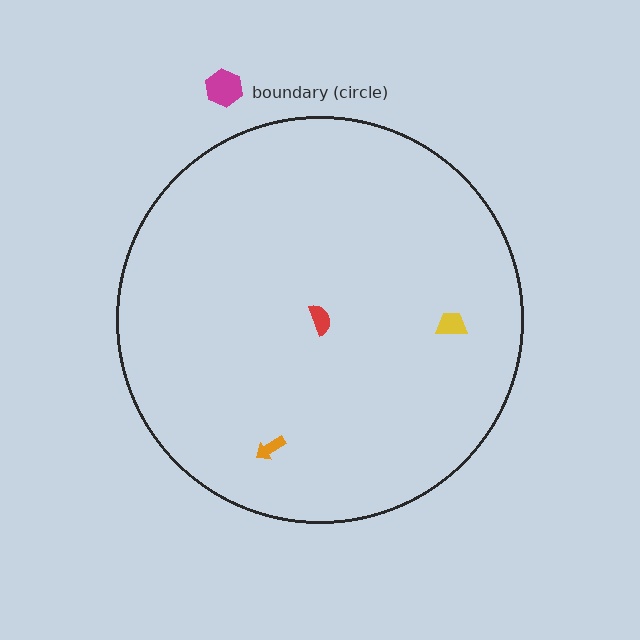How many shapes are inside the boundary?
3 inside, 1 outside.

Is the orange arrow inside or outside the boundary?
Inside.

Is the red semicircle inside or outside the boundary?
Inside.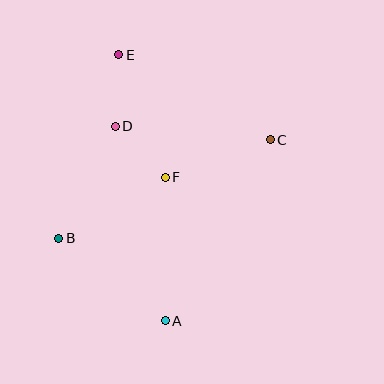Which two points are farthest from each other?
Points A and E are farthest from each other.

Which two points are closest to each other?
Points D and F are closest to each other.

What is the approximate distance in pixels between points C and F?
The distance between C and F is approximately 111 pixels.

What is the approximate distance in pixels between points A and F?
The distance between A and F is approximately 143 pixels.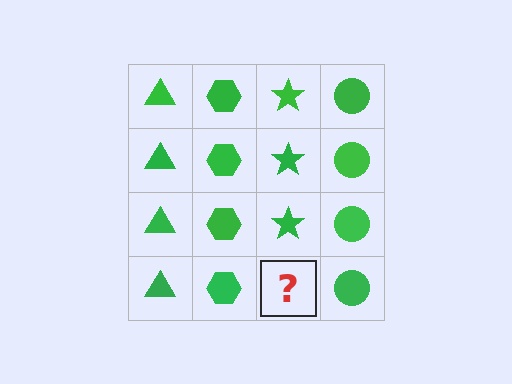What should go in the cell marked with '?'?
The missing cell should contain a green star.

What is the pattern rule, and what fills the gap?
The rule is that each column has a consistent shape. The gap should be filled with a green star.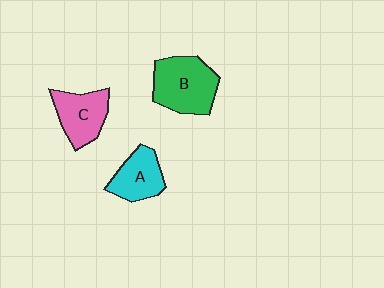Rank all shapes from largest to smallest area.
From largest to smallest: B (green), C (pink), A (cyan).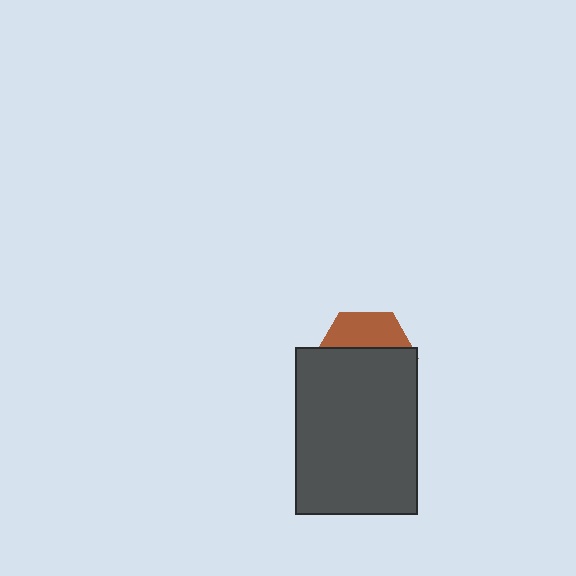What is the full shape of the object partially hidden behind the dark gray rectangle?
The partially hidden object is a brown hexagon.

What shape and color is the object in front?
The object in front is a dark gray rectangle.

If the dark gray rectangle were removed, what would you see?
You would see the complete brown hexagon.